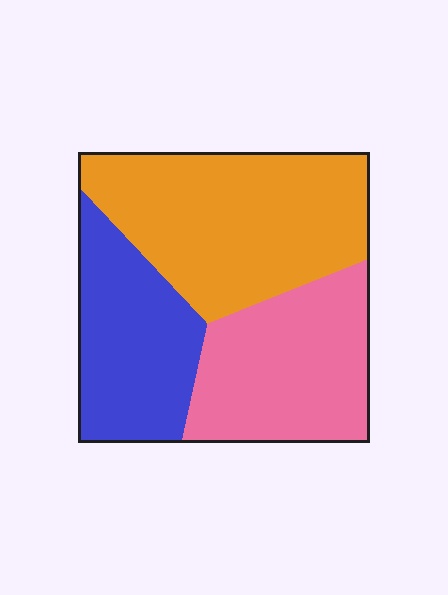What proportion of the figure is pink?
Pink takes up about one third (1/3) of the figure.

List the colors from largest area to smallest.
From largest to smallest: orange, pink, blue.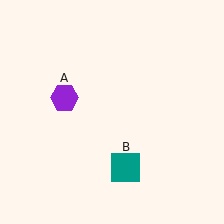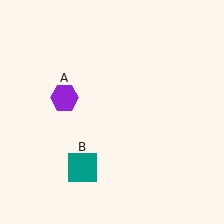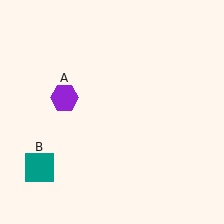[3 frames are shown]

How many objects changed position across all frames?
1 object changed position: teal square (object B).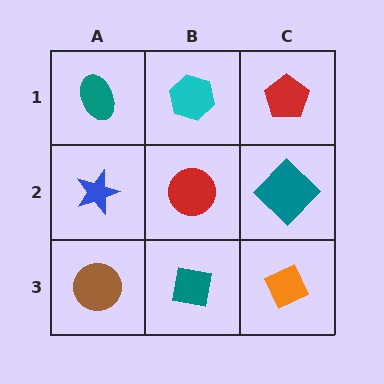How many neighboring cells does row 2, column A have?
3.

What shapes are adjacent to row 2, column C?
A red pentagon (row 1, column C), an orange diamond (row 3, column C), a red circle (row 2, column B).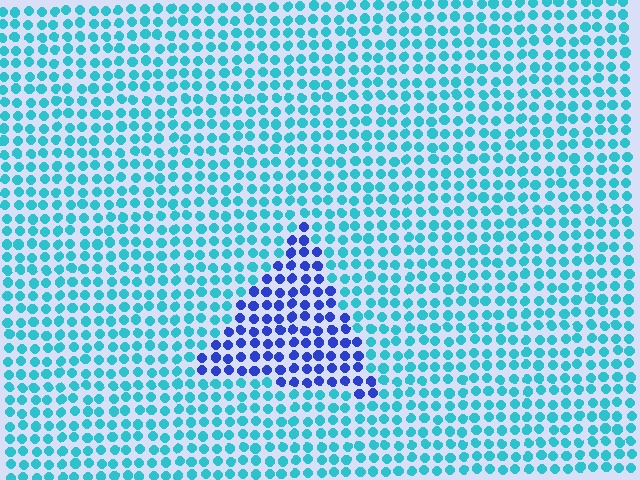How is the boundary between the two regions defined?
The boundary is defined purely by a slight shift in hue (about 50 degrees). Spacing, size, and orientation are identical on both sides.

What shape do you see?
I see a triangle.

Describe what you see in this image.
The image is filled with small cyan elements in a uniform arrangement. A triangle-shaped region is visible where the elements are tinted to a slightly different hue, forming a subtle color boundary.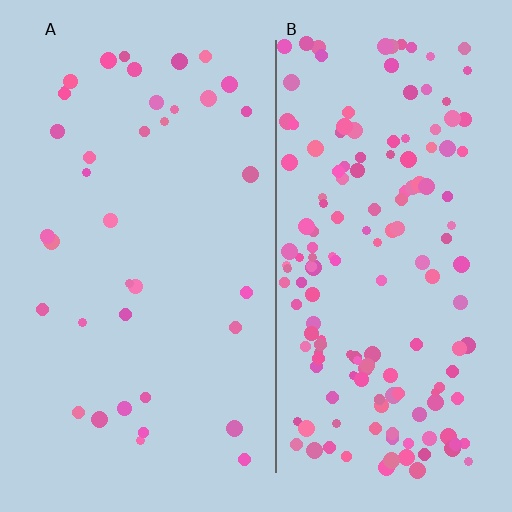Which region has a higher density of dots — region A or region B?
B (the right).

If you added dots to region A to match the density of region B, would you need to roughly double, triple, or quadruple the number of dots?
Approximately quadruple.